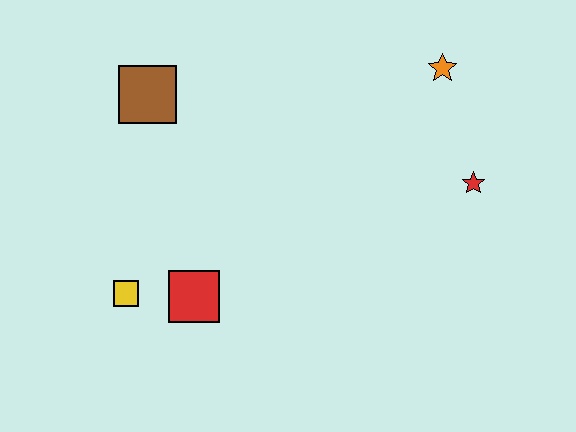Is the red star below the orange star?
Yes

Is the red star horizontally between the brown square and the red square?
No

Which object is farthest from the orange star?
The yellow square is farthest from the orange star.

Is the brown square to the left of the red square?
Yes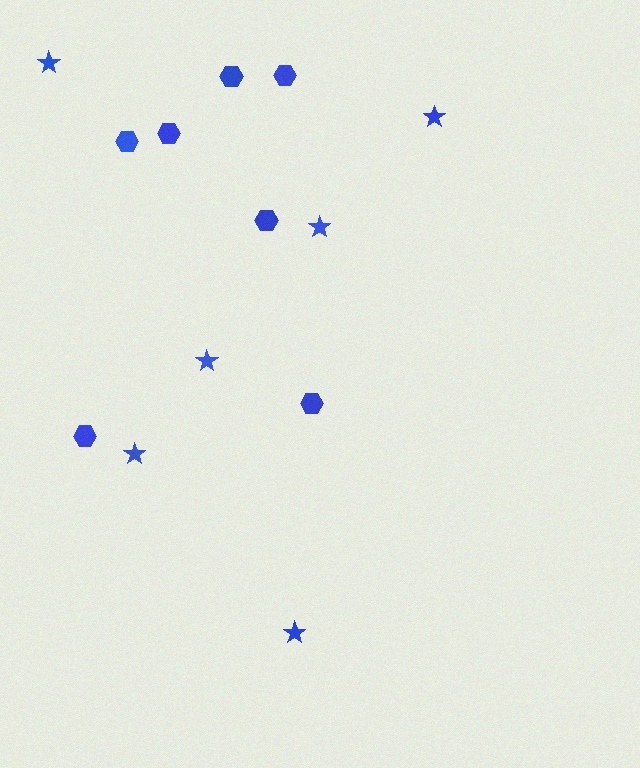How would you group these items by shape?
There are 2 groups: one group of hexagons (7) and one group of stars (6).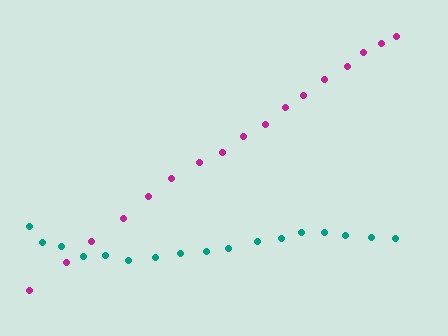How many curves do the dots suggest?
There are 2 distinct paths.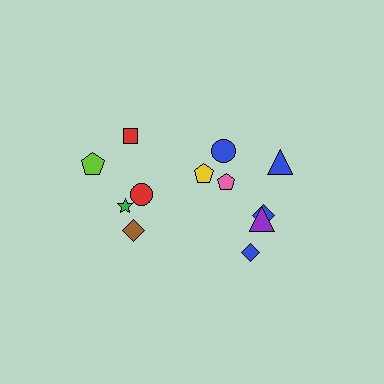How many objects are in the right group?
There are 7 objects.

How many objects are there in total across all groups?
There are 12 objects.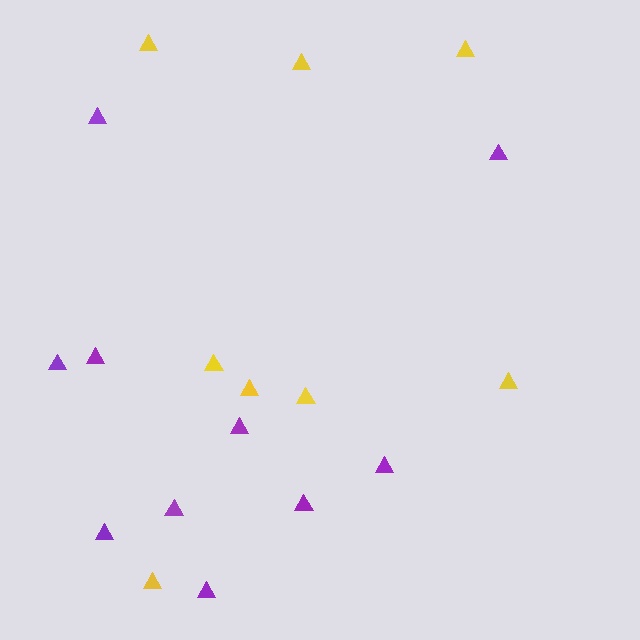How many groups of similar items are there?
There are 2 groups: one group of yellow triangles (8) and one group of purple triangles (10).